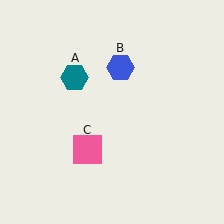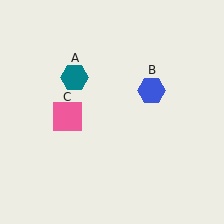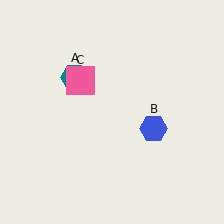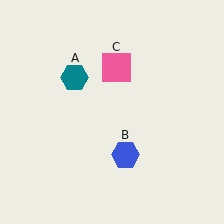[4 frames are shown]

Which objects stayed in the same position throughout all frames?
Teal hexagon (object A) remained stationary.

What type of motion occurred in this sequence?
The blue hexagon (object B), pink square (object C) rotated clockwise around the center of the scene.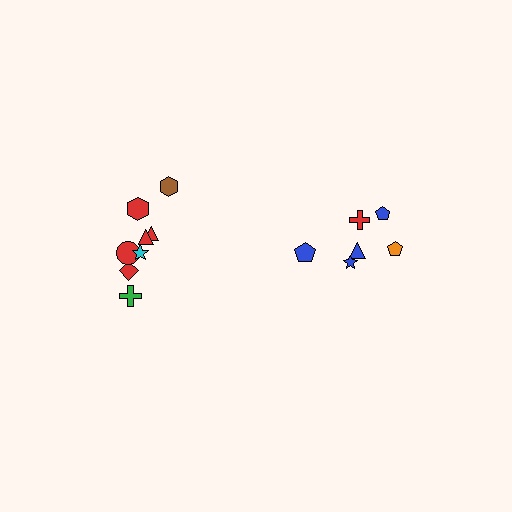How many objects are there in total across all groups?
There are 14 objects.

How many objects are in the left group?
There are 8 objects.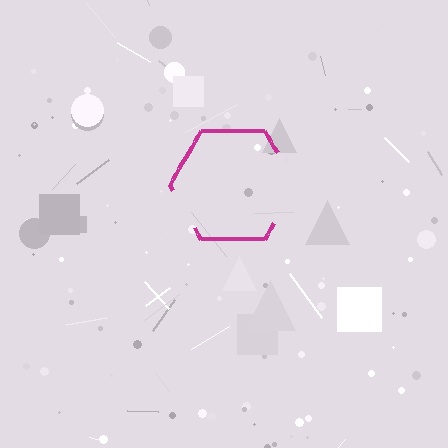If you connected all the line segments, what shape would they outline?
They would outline a hexagon.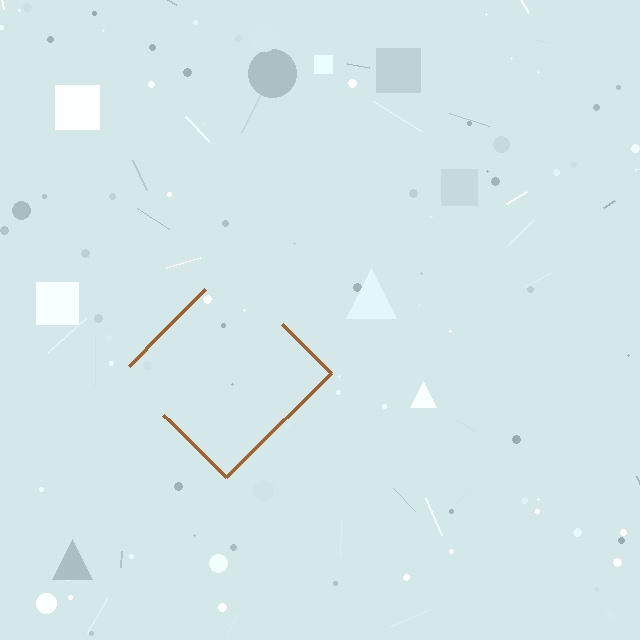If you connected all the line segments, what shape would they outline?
They would outline a diamond.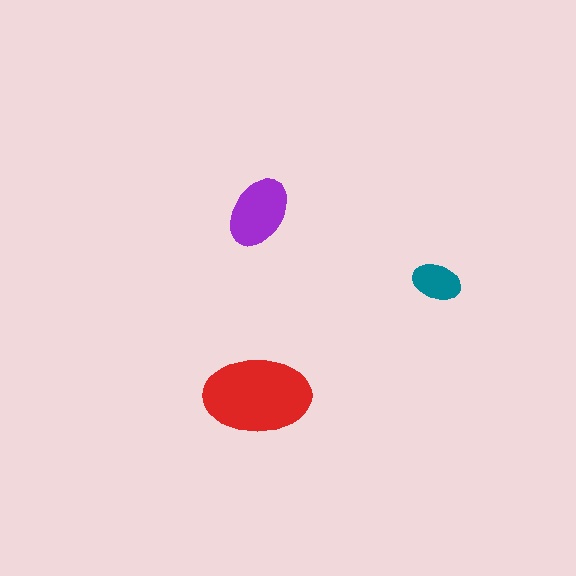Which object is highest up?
The purple ellipse is topmost.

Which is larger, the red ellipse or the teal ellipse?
The red one.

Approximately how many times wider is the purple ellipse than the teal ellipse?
About 1.5 times wider.